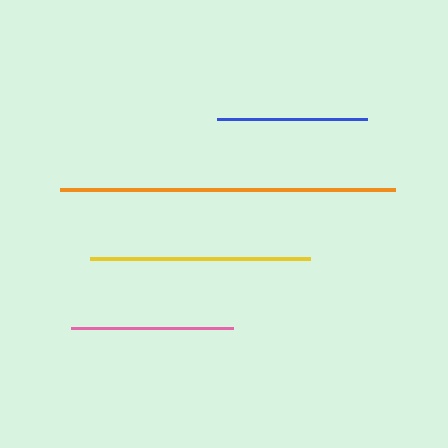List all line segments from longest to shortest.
From longest to shortest: orange, yellow, pink, blue.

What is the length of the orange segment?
The orange segment is approximately 334 pixels long.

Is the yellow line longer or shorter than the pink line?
The yellow line is longer than the pink line.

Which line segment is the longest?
The orange line is the longest at approximately 334 pixels.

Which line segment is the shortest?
The blue line is the shortest at approximately 150 pixels.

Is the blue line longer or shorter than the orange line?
The orange line is longer than the blue line.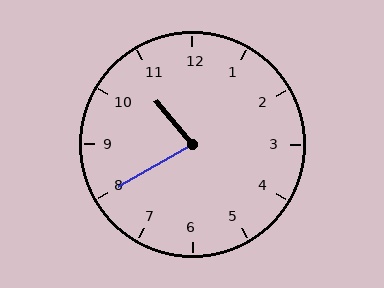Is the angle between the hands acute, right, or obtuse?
It is acute.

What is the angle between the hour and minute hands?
Approximately 80 degrees.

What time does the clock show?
10:40.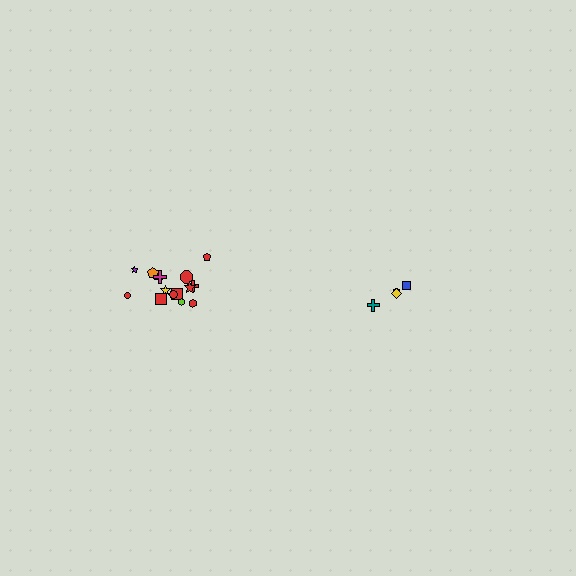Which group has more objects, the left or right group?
The left group.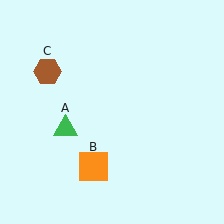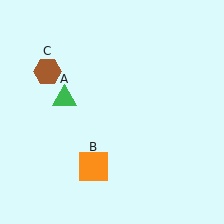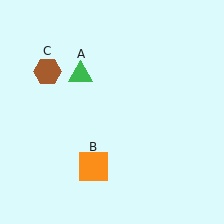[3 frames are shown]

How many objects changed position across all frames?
1 object changed position: green triangle (object A).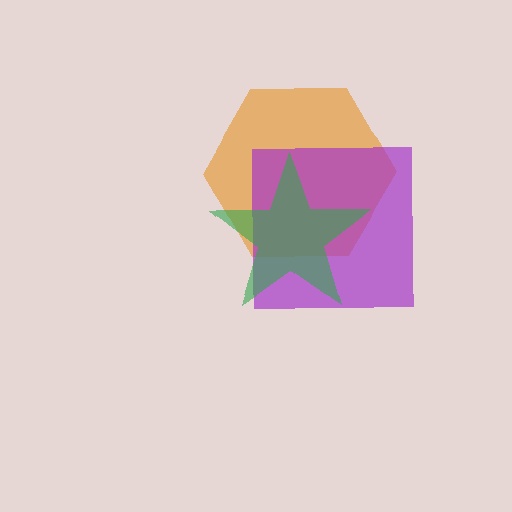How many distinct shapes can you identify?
There are 3 distinct shapes: an orange hexagon, a purple square, a green star.